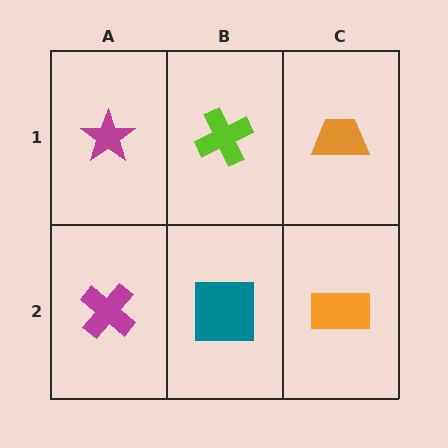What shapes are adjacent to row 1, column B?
A teal square (row 2, column B), a magenta star (row 1, column A), an orange trapezoid (row 1, column C).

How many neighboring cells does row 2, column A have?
2.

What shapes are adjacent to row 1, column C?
An orange rectangle (row 2, column C), a lime cross (row 1, column B).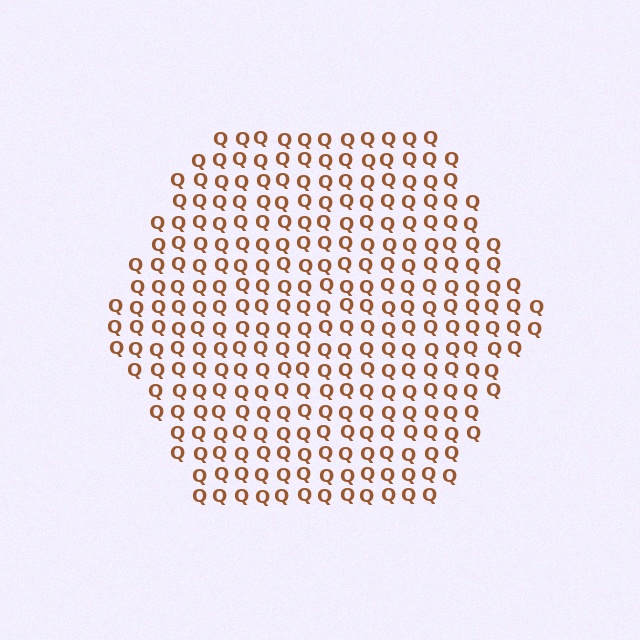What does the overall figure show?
The overall figure shows a hexagon.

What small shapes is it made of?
It is made of small letter Q's.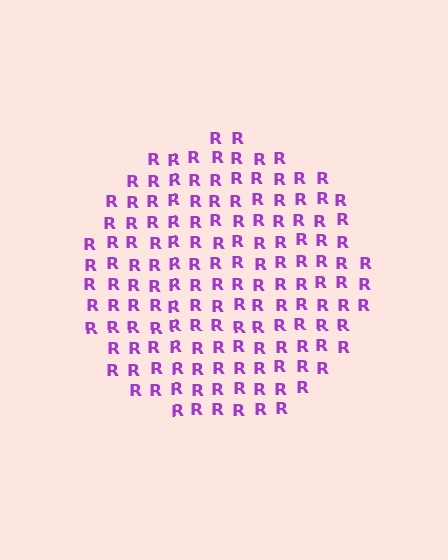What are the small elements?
The small elements are letter R's.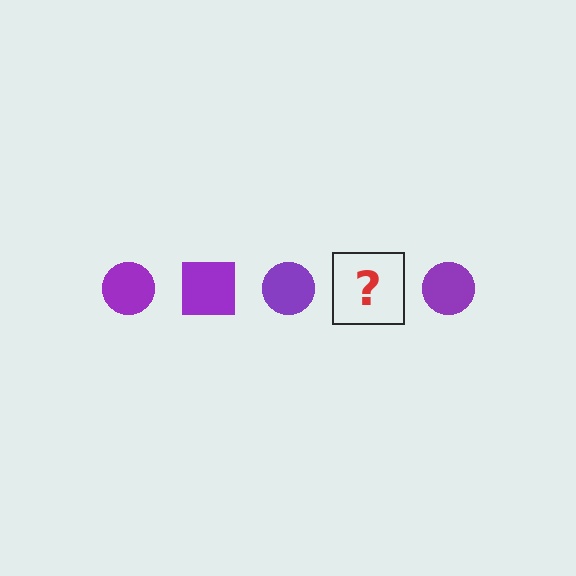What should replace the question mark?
The question mark should be replaced with a purple square.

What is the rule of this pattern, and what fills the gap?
The rule is that the pattern cycles through circle, square shapes in purple. The gap should be filled with a purple square.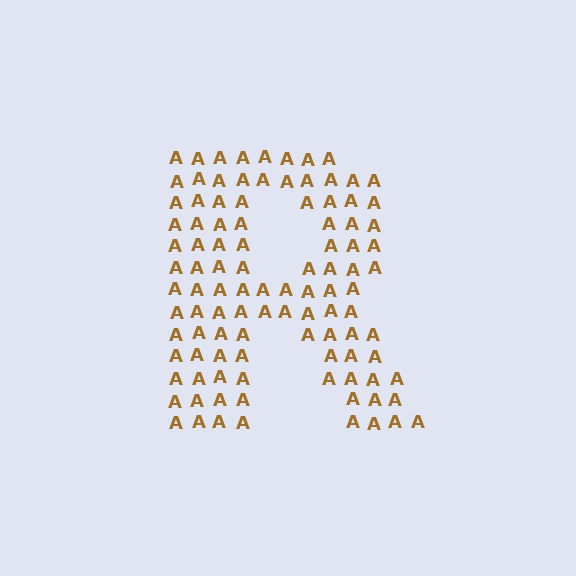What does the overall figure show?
The overall figure shows the letter R.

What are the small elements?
The small elements are letter A's.